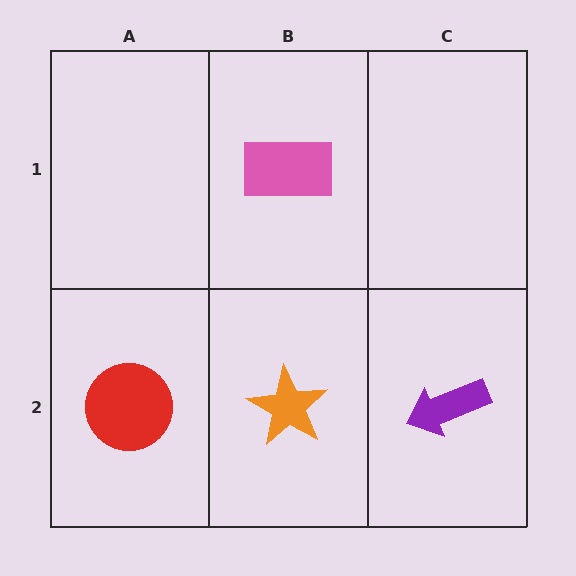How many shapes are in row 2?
3 shapes.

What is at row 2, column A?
A red circle.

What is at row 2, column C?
A purple arrow.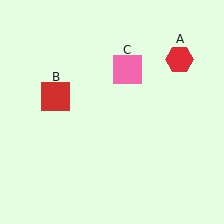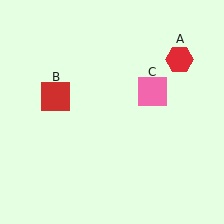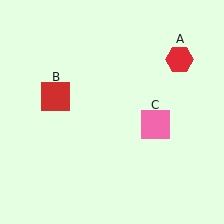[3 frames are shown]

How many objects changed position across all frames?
1 object changed position: pink square (object C).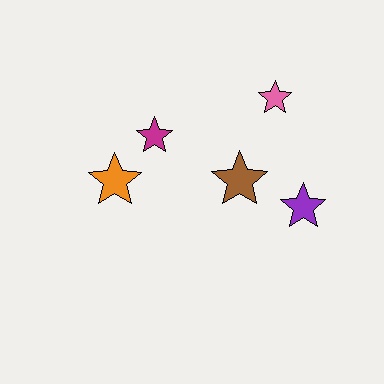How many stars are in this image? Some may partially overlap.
There are 5 stars.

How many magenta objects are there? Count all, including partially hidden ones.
There is 1 magenta object.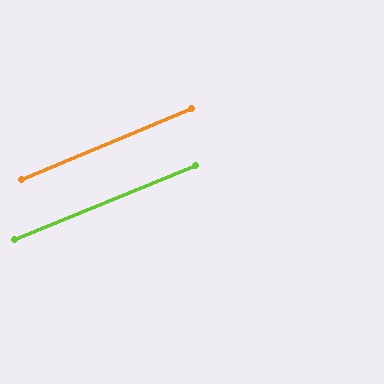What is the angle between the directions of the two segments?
Approximately 1 degree.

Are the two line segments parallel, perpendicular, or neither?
Parallel — their directions differ by only 0.6°.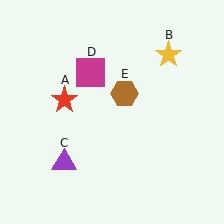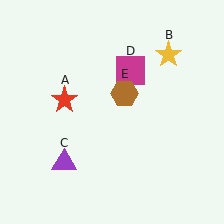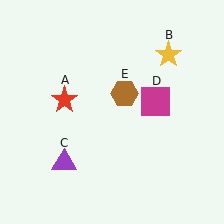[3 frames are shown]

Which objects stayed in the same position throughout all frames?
Red star (object A) and yellow star (object B) and purple triangle (object C) and brown hexagon (object E) remained stationary.